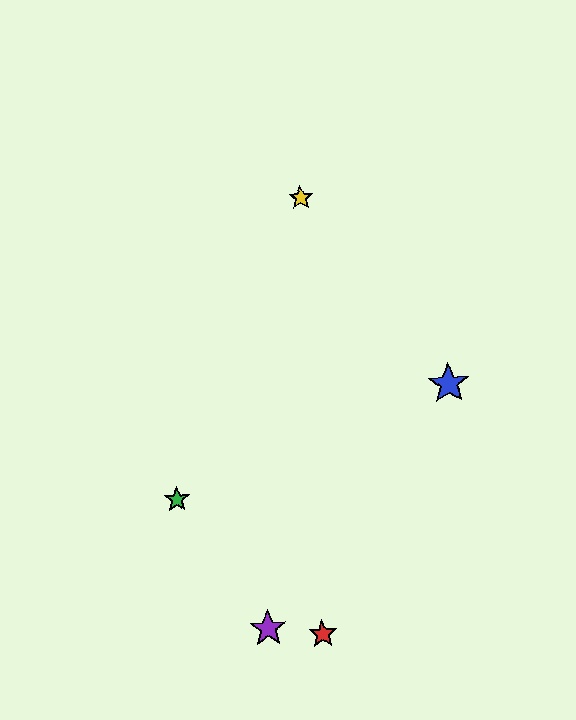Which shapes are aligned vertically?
The red star, the yellow star are aligned vertically.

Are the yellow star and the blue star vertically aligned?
No, the yellow star is at x≈301 and the blue star is at x≈449.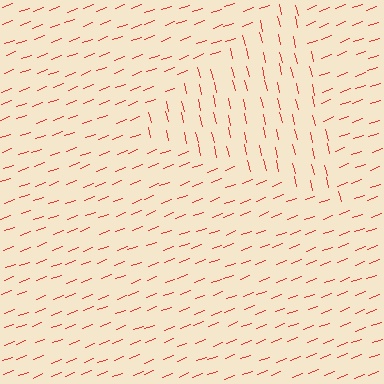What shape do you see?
I see a triangle.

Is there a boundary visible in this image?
Yes, there is a texture boundary formed by a change in line orientation.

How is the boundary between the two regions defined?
The boundary is defined purely by a change in line orientation (approximately 83 degrees difference). All lines are the same color and thickness.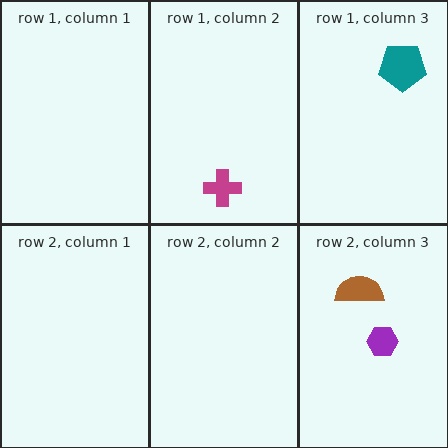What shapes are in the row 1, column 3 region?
The teal pentagon.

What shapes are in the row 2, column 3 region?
The purple hexagon, the brown semicircle.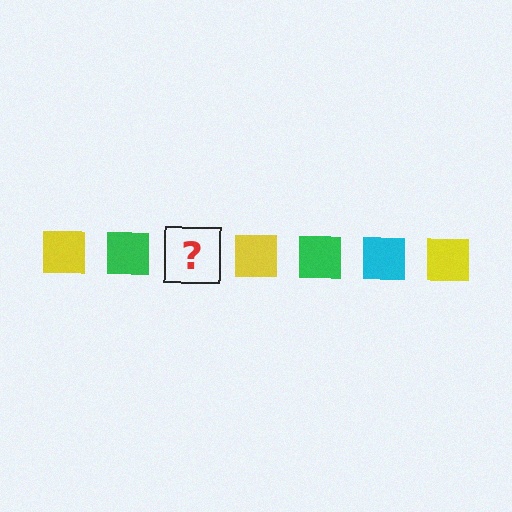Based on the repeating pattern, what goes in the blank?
The blank should be a cyan square.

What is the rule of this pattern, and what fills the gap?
The rule is that the pattern cycles through yellow, green, cyan squares. The gap should be filled with a cyan square.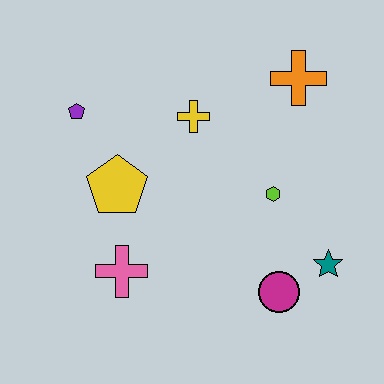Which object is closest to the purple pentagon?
The yellow pentagon is closest to the purple pentagon.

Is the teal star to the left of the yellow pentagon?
No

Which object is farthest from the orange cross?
The pink cross is farthest from the orange cross.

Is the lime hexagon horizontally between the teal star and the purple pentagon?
Yes